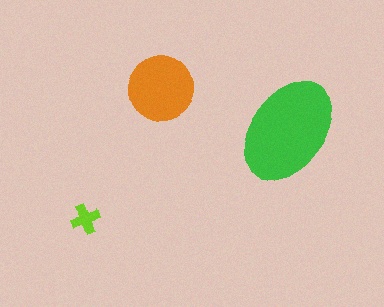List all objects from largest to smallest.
The green ellipse, the orange circle, the lime cross.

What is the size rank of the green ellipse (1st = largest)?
1st.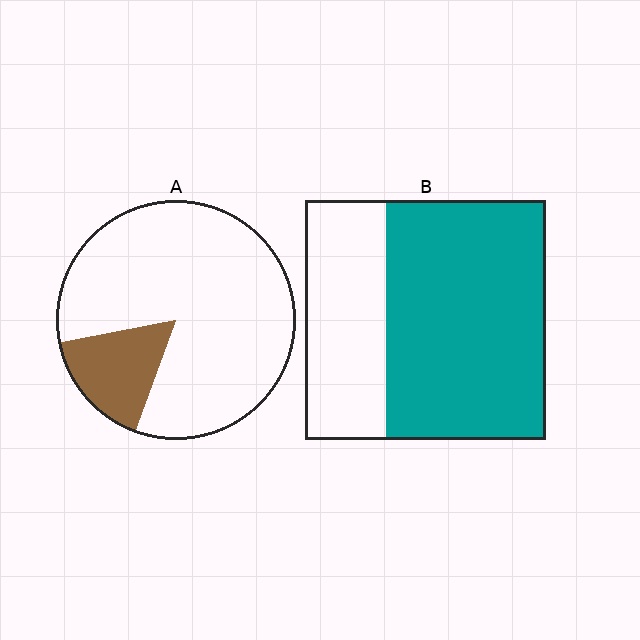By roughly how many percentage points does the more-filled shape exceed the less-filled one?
By roughly 50 percentage points (B over A).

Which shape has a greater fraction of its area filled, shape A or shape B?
Shape B.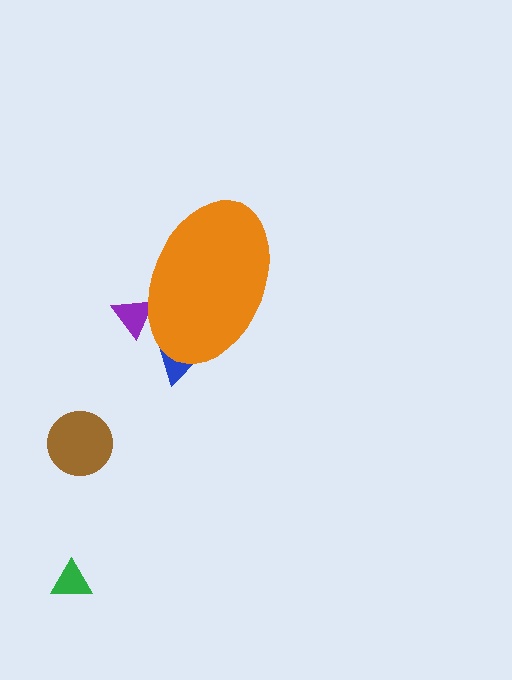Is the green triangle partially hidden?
No, the green triangle is fully visible.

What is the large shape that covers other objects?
An orange ellipse.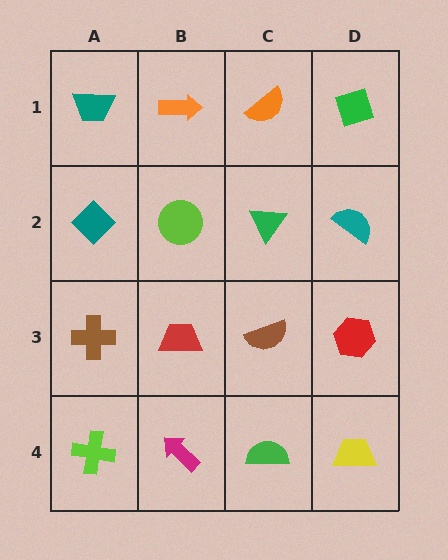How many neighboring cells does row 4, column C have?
3.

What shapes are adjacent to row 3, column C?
A green triangle (row 2, column C), a green semicircle (row 4, column C), a red trapezoid (row 3, column B), a red hexagon (row 3, column D).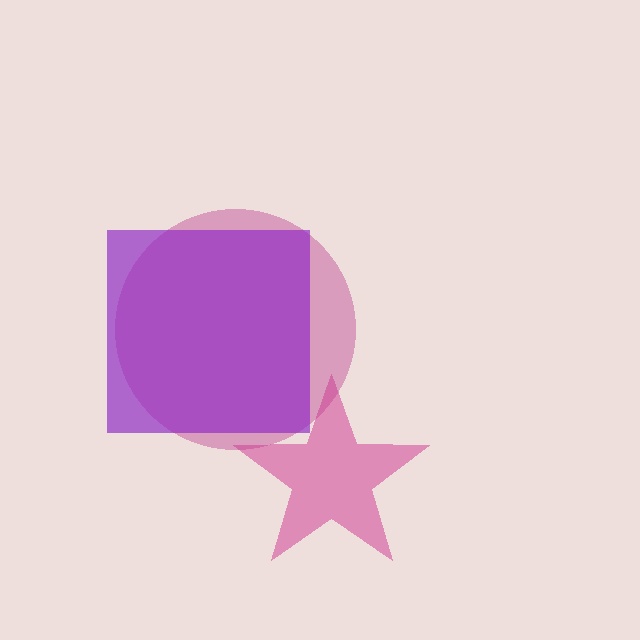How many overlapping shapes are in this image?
There are 3 overlapping shapes in the image.